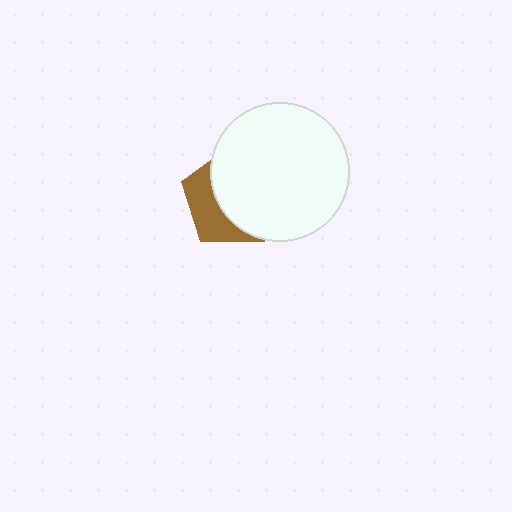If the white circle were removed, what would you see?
You would see the complete brown pentagon.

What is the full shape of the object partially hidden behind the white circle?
The partially hidden object is a brown pentagon.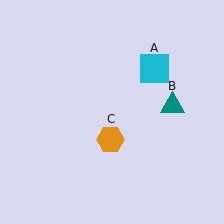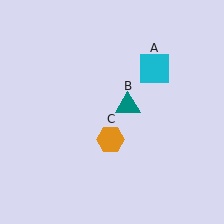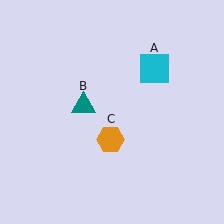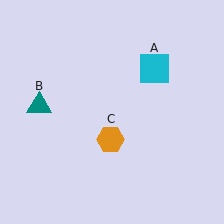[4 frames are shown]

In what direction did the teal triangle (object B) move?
The teal triangle (object B) moved left.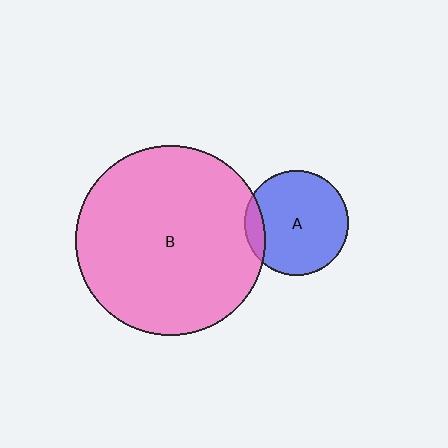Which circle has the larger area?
Circle B (pink).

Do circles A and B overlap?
Yes.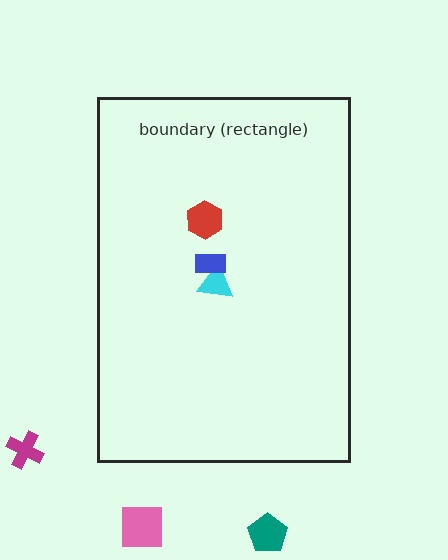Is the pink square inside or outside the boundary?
Outside.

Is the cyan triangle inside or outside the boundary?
Inside.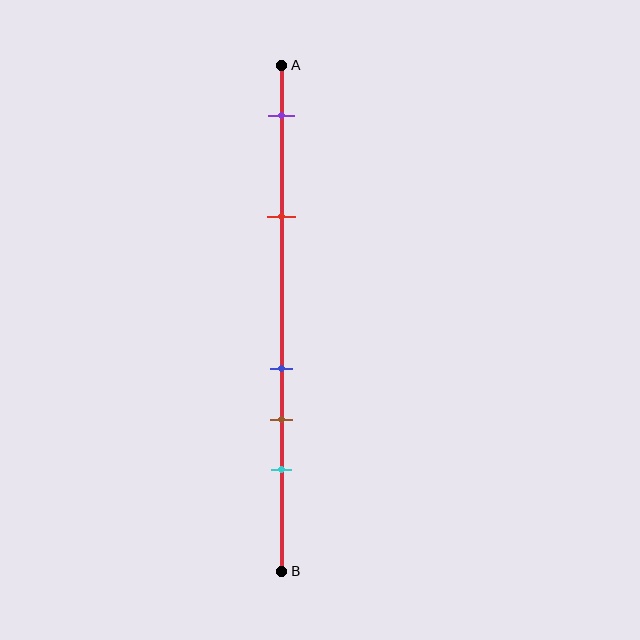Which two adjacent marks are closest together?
The blue and brown marks are the closest adjacent pair.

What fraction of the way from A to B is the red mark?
The red mark is approximately 30% (0.3) of the way from A to B.